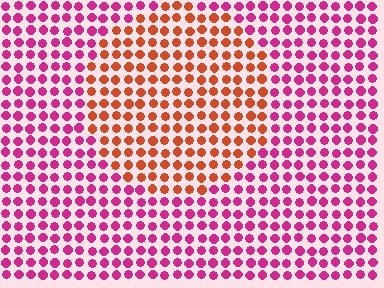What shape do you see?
I see a circle.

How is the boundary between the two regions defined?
The boundary is defined purely by a slight shift in hue (about 49 degrees). Spacing, size, and orientation are identical on both sides.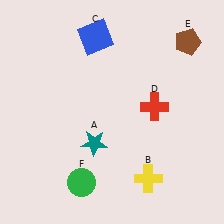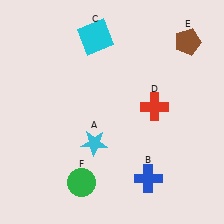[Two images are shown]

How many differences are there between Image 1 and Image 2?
There are 3 differences between the two images.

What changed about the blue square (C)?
In Image 1, C is blue. In Image 2, it changed to cyan.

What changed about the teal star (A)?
In Image 1, A is teal. In Image 2, it changed to cyan.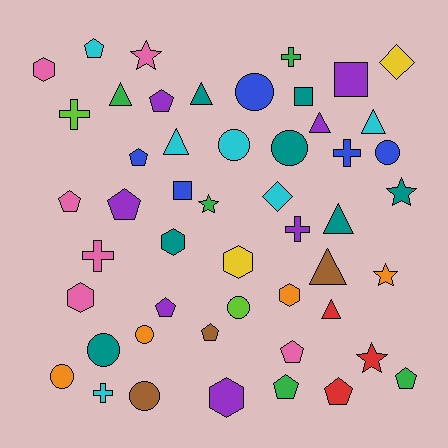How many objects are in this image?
There are 50 objects.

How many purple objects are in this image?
There are 7 purple objects.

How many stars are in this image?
There are 5 stars.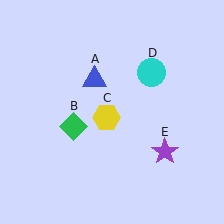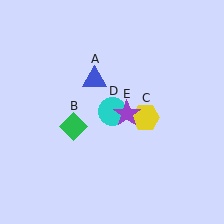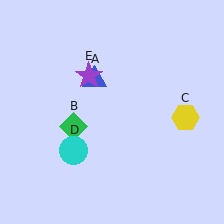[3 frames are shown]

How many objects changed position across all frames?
3 objects changed position: yellow hexagon (object C), cyan circle (object D), purple star (object E).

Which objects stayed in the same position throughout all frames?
Blue triangle (object A) and green diamond (object B) remained stationary.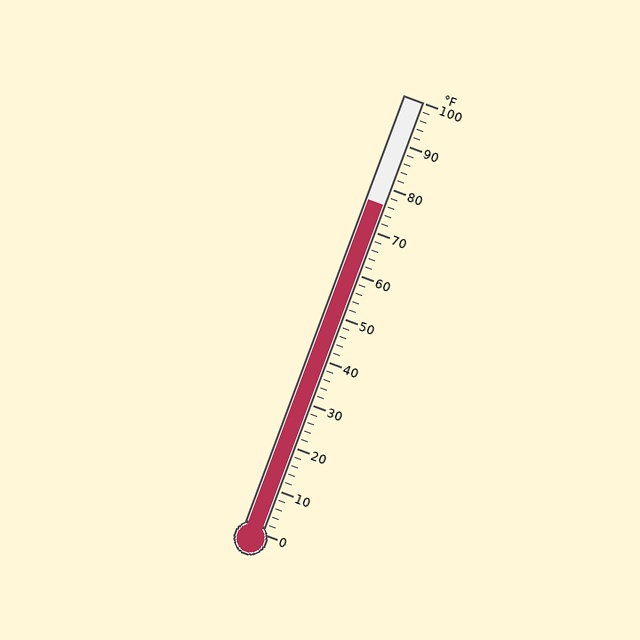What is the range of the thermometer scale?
The thermometer scale ranges from 0°F to 100°F.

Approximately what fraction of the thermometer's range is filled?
The thermometer is filled to approximately 75% of its range.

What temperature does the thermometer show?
The thermometer shows approximately 76°F.